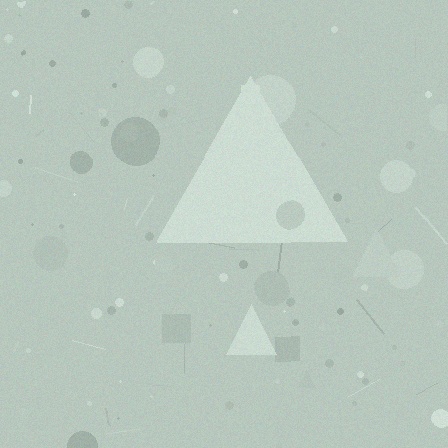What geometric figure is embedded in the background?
A triangle is embedded in the background.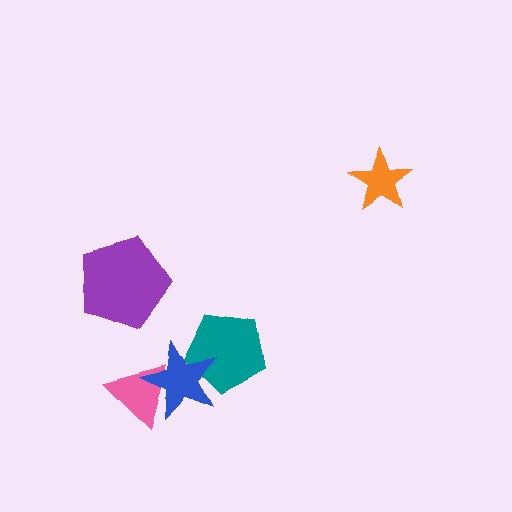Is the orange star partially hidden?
No, no other shape covers it.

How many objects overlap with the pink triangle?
1 object overlaps with the pink triangle.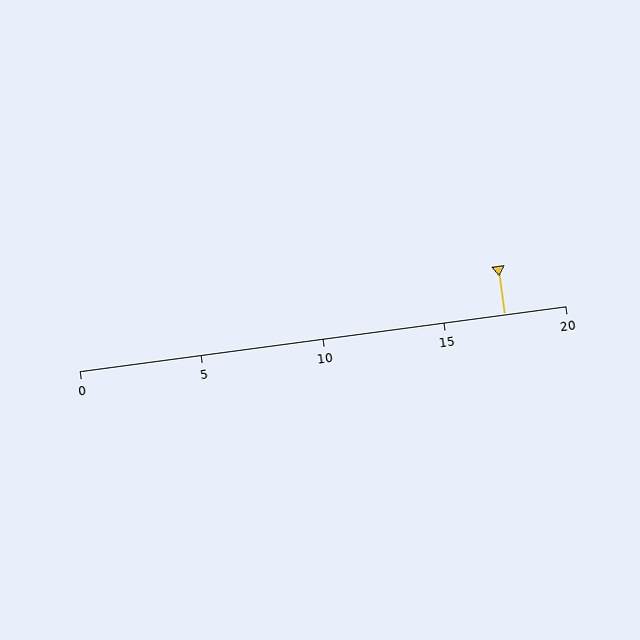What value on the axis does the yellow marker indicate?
The marker indicates approximately 17.5.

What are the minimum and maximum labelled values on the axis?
The axis runs from 0 to 20.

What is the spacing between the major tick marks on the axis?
The major ticks are spaced 5 apart.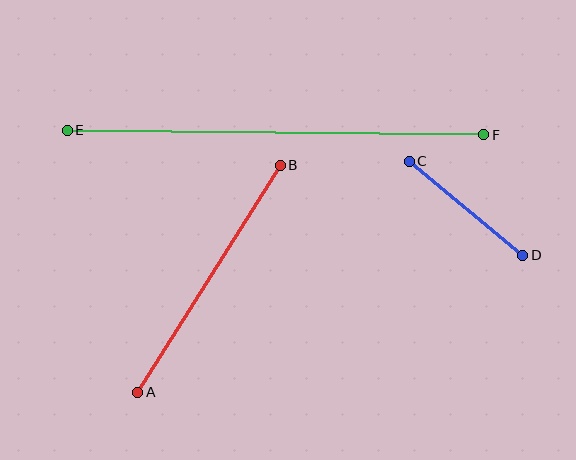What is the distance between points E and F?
The distance is approximately 417 pixels.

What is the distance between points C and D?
The distance is approximately 148 pixels.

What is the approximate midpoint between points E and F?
The midpoint is at approximately (276, 132) pixels.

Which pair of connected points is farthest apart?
Points E and F are farthest apart.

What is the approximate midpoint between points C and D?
The midpoint is at approximately (466, 208) pixels.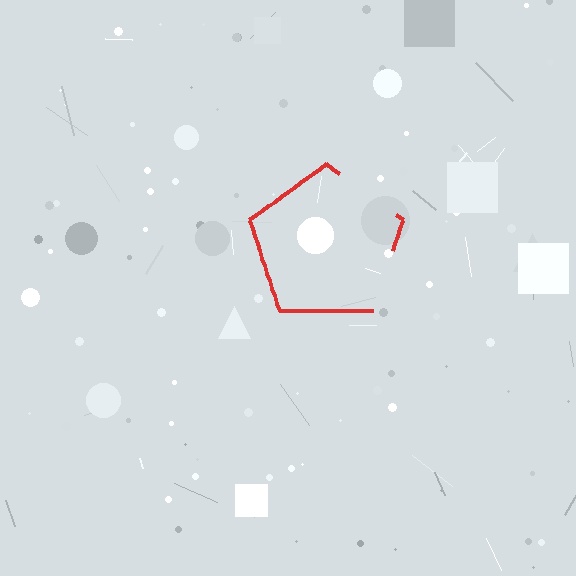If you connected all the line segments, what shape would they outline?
They would outline a pentagon.